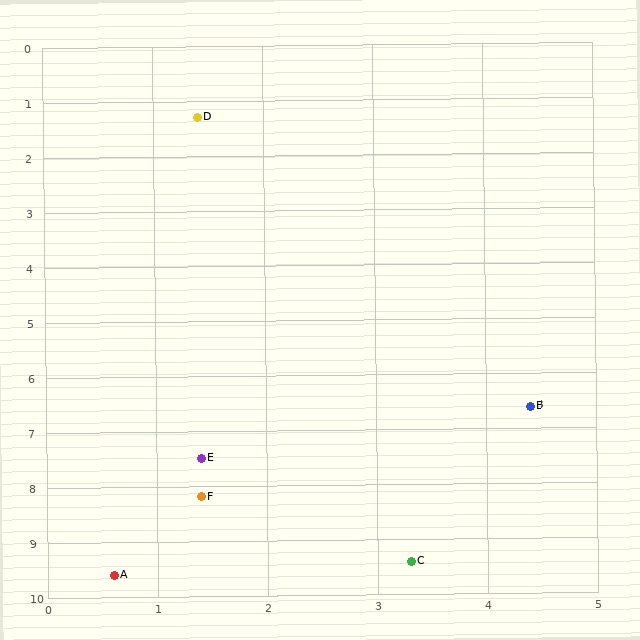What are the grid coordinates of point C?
Point C is at approximately (3.3, 9.4).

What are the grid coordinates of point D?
Point D is at approximately (1.4, 1.3).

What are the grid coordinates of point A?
Point A is at approximately (0.6, 9.6).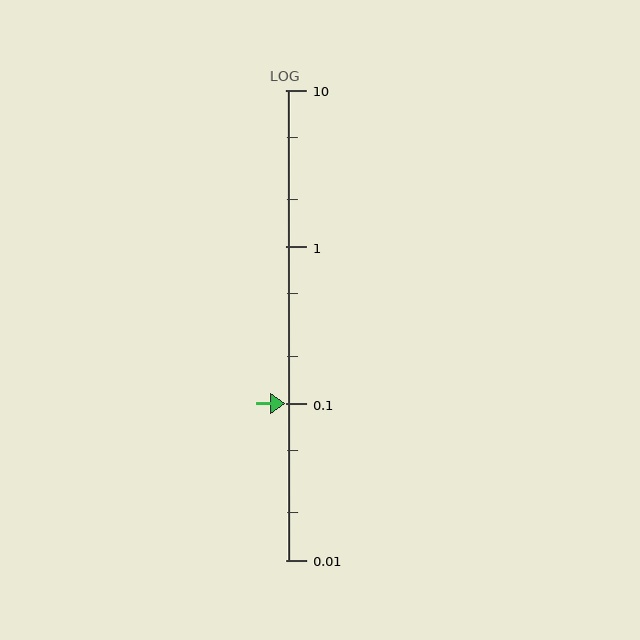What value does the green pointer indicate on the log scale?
The pointer indicates approximately 0.1.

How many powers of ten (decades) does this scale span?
The scale spans 3 decades, from 0.01 to 10.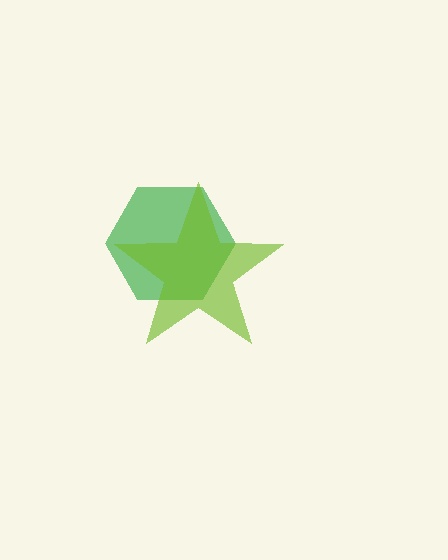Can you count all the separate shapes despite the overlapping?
Yes, there are 2 separate shapes.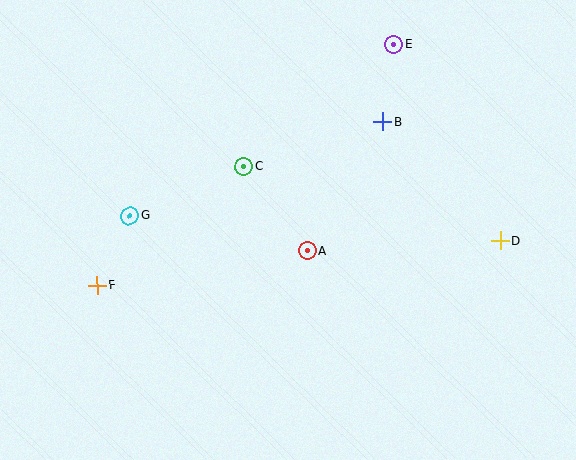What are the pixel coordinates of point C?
Point C is at (244, 167).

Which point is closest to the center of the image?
Point A at (307, 251) is closest to the center.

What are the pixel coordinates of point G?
Point G is at (130, 216).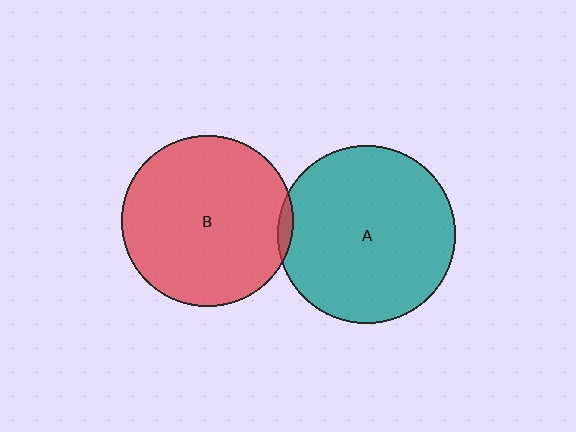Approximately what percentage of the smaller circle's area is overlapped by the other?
Approximately 5%.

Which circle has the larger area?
Circle A (teal).